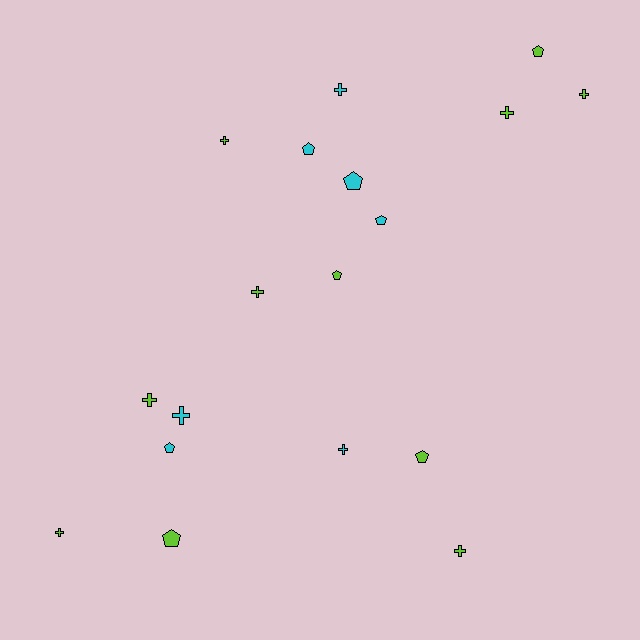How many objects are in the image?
There are 18 objects.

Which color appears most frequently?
Lime, with 11 objects.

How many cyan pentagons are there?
There are 4 cyan pentagons.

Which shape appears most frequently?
Cross, with 10 objects.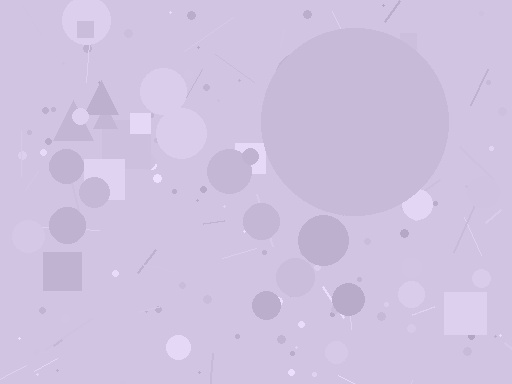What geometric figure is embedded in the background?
A circle is embedded in the background.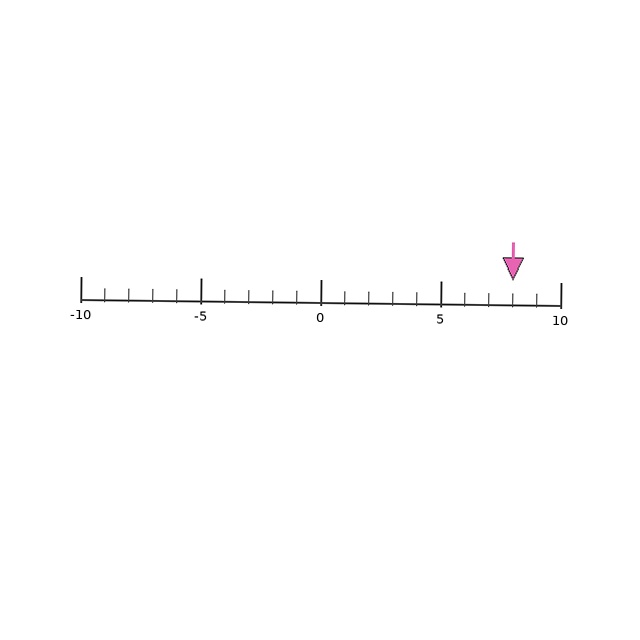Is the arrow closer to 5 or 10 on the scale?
The arrow is closer to 10.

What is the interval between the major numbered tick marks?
The major tick marks are spaced 5 units apart.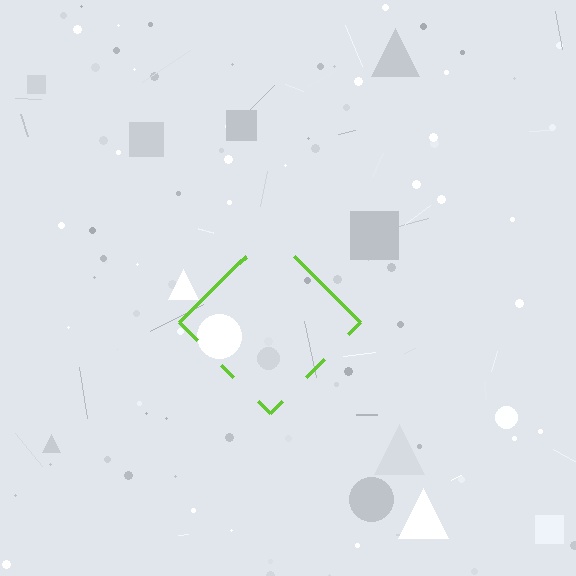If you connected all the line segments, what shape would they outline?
They would outline a diamond.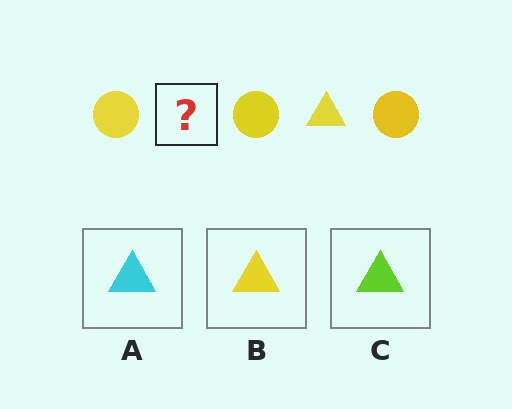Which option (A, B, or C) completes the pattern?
B.